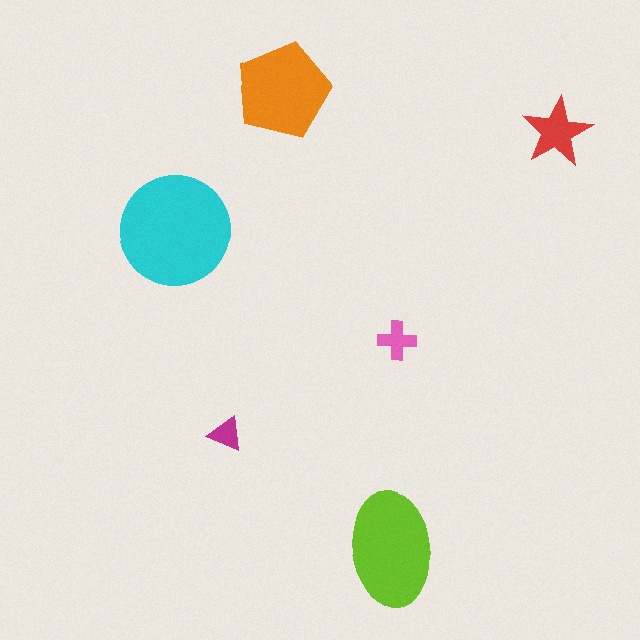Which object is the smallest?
The magenta triangle.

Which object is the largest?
The cyan circle.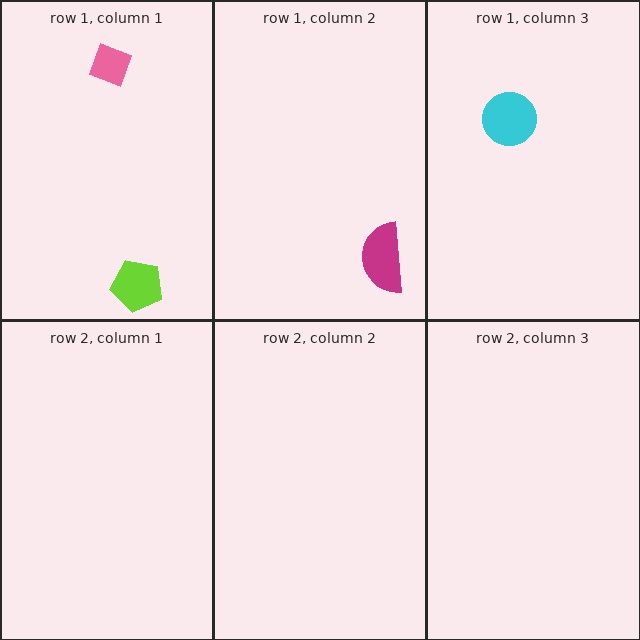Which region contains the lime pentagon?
The row 1, column 1 region.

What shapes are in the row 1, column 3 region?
The cyan circle.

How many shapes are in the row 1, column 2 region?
1.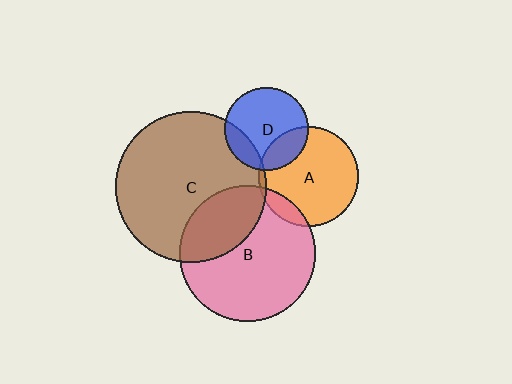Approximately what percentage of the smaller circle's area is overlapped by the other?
Approximately 25%.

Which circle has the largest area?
Circle C (brown).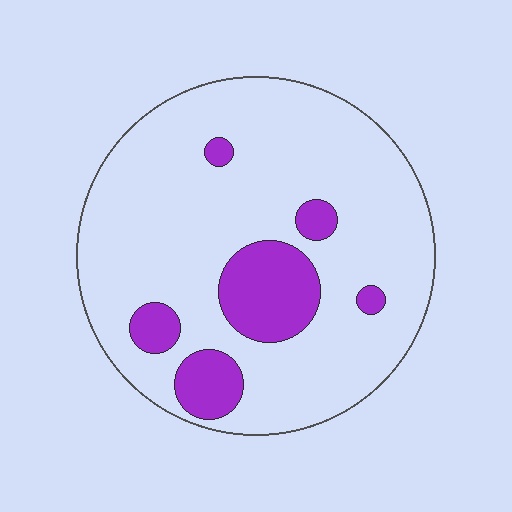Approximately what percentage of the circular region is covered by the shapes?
Approximately 15%.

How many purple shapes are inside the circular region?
6.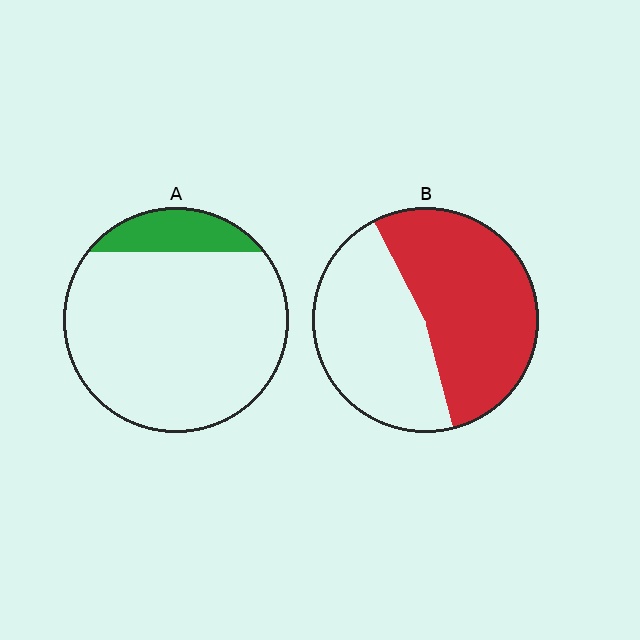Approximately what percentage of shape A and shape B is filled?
A is approximately 15% and B is approximately 55%.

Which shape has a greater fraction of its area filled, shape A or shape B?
Shape B.